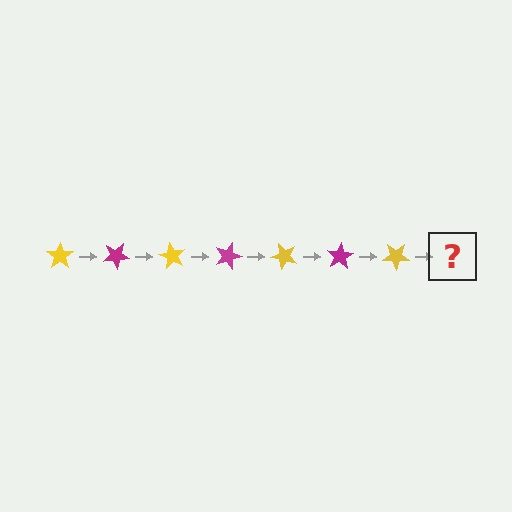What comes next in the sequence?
The next element should be a magenta star, rotated 210 degrees from the start.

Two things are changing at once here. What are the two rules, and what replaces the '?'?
The two rules are that it rotates 30 degrees each step and the color cycles through yellow and magenta. The '?' should be a magenta star, rotated 210 degrees from the start.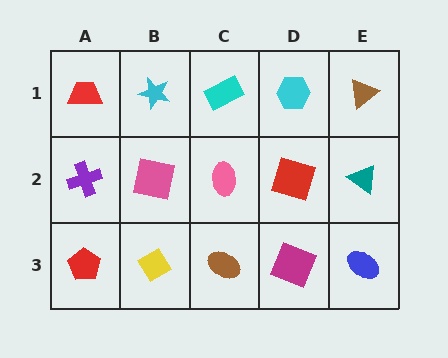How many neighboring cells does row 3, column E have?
2.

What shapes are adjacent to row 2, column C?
A cyan rectangle (row 1, column C), a brown ellipse (row 3, column C), a pink square (row 2, column B), a red square (row 2, column D).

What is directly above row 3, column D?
A red square.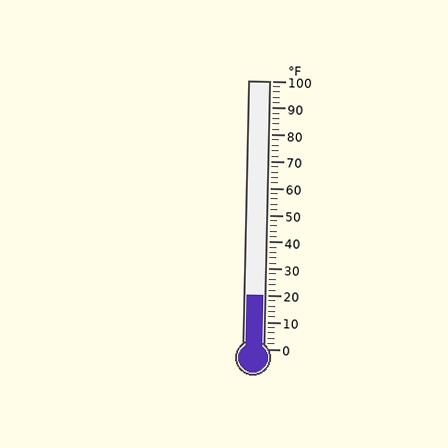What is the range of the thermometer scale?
The thermometer scale ranges from 0°F to 100°F.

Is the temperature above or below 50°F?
The temperature is below 50°F.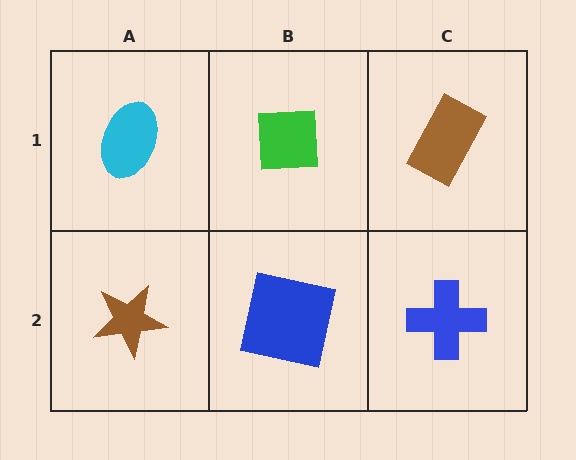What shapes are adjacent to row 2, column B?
A green square (row 1, column B), a brown star (row 2, column A), a blue cross (row 2, column C).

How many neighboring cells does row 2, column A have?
2.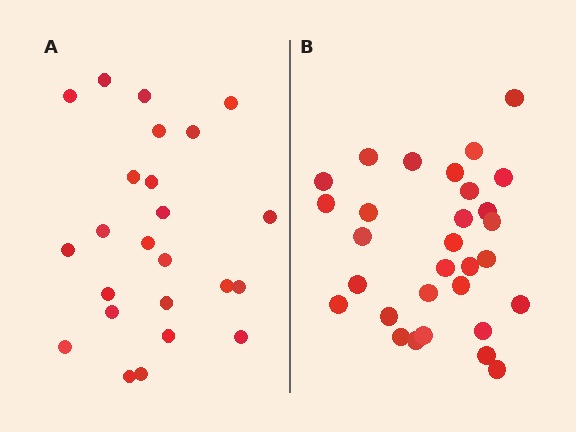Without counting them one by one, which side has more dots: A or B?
Region B (the right region) has more dots.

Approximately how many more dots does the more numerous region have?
Region B has about 6 more dots than region A.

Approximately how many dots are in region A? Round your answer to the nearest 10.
About 20 dots. (The exact count is 24, which rounds to 20.)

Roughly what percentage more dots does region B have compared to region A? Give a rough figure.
About 25% more.